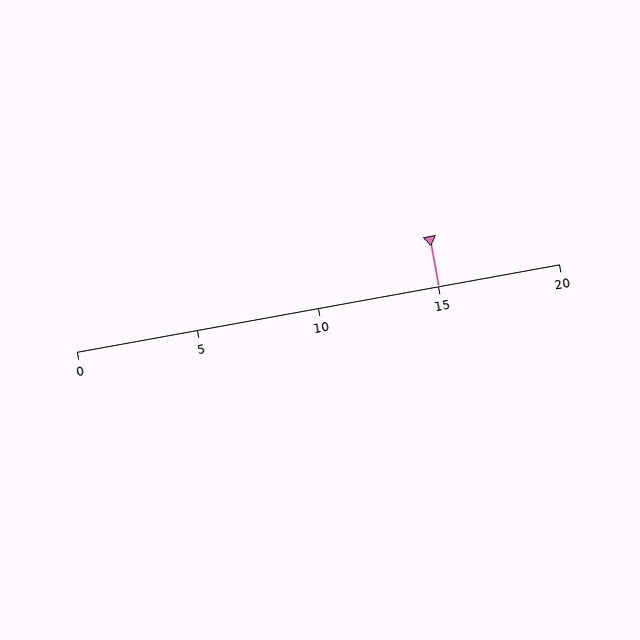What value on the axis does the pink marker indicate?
The marker indicates approximately 15.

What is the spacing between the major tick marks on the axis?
The major ticks are spaced 5 apart.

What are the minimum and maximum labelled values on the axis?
The axis runs from 0 to 20.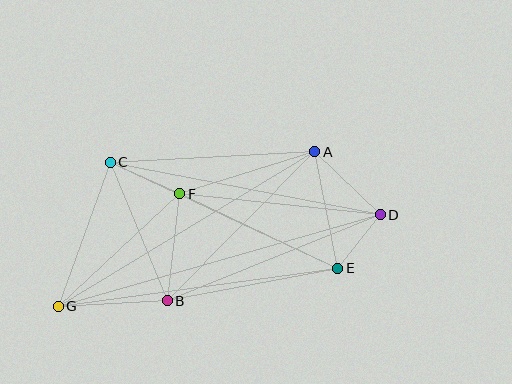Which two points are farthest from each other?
Points D and G are farthest from each other.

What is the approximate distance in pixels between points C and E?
The distance between C and E is approximately 251 pixels.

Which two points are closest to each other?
Points D and E are closest to each other.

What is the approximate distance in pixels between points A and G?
The distance between A and G is approximately 299 pixels.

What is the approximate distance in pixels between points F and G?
The distance between F and G is approximately 165 pixels.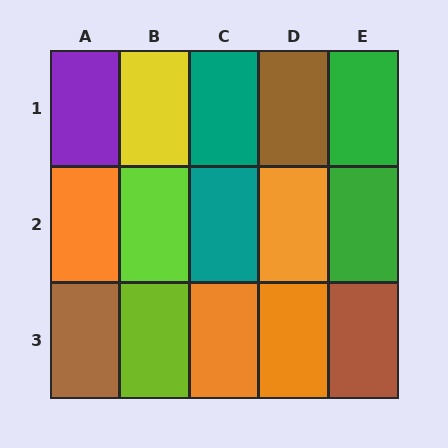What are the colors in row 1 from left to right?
Purple, yellow, teal, brown, green.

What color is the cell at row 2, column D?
Orange.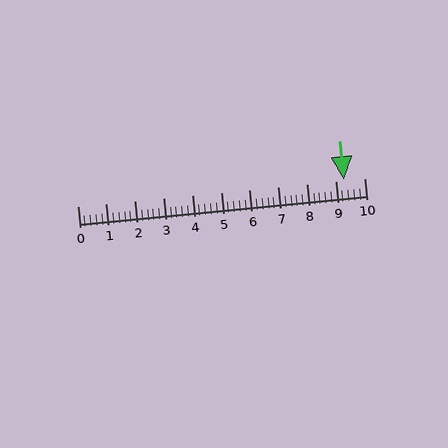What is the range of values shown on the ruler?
The ruler shows values from 0 to 10.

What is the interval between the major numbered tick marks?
The major tick marks are spaced 1 units apart.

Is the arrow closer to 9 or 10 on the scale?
The arrow is closer to 9.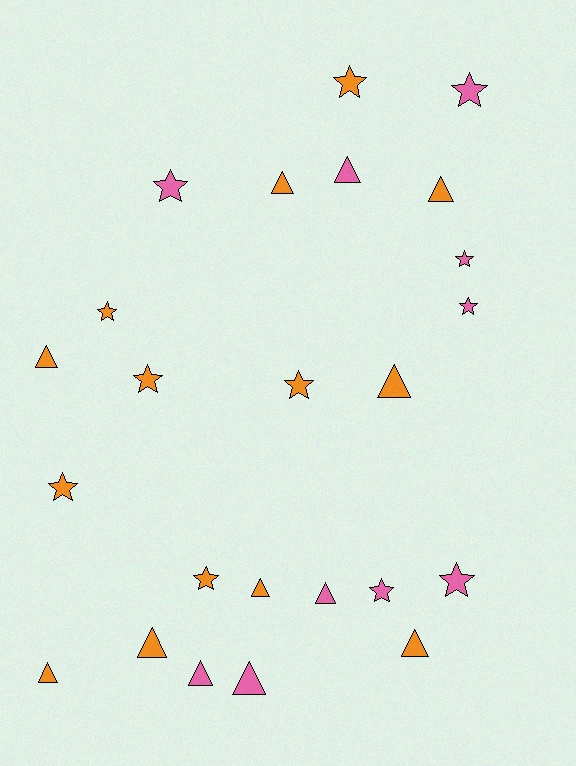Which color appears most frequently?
Orange, with 14 objects.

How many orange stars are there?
There are 6 orange stars.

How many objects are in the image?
There are 24 objects.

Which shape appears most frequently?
Star, with 12 objects.